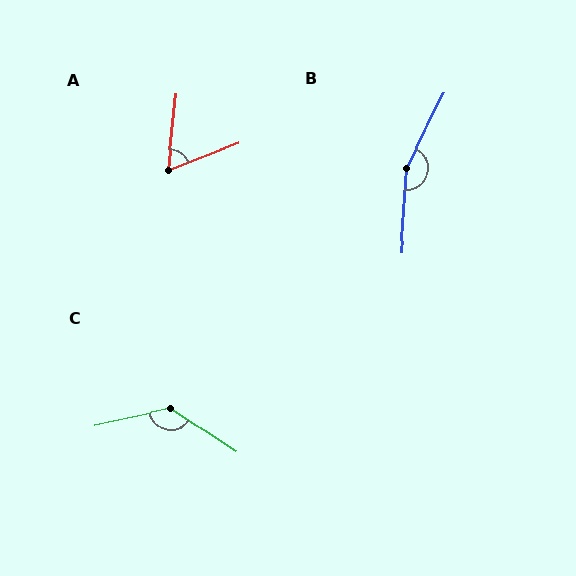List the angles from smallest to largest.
A (63°), C (134°), B (156°).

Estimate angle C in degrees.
Approximately 134 degrees.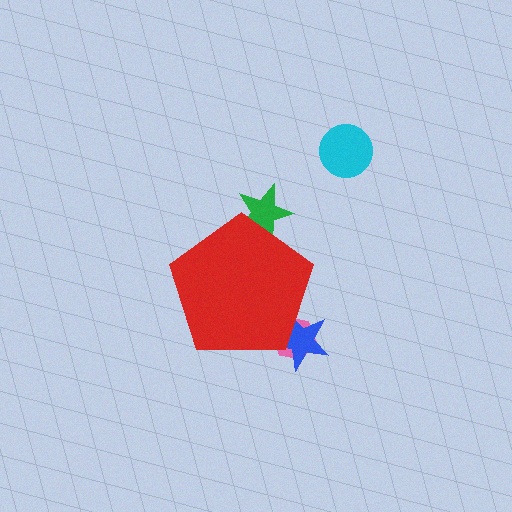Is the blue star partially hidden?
Yes, the blue star is partially hidden behind the red pentagon.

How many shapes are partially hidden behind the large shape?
3 shapes are partially hidden.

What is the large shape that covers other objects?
A red pentagon.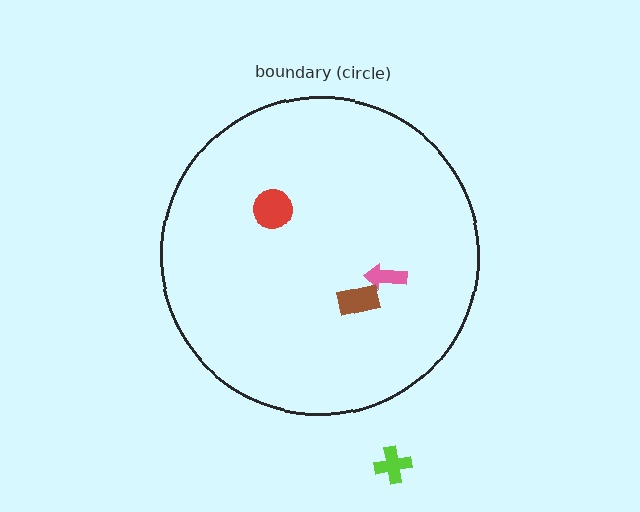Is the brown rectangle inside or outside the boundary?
Inside.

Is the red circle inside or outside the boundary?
Inside.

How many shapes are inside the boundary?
3 inside, 1 outside.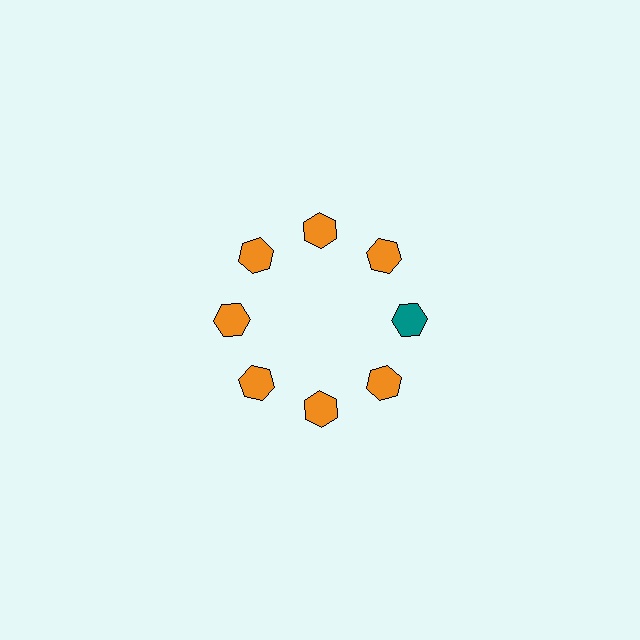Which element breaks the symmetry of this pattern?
The teal hexagon at roughly the 3 o'clock position breaks the symmetry. All other shapes are orange hexagons.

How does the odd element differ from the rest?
It has a different color: teal instead of orange.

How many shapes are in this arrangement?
There are 8 shapes arranged in a ring pattern.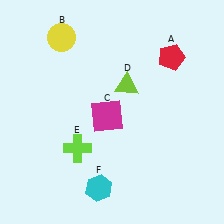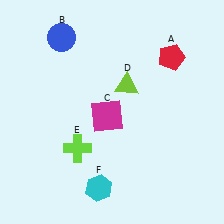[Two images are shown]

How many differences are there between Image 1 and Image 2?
There is 1 difference between the two images.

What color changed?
The circle (B) changed from yellow in Image 1 to blue in Image 2.